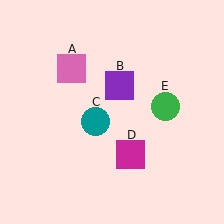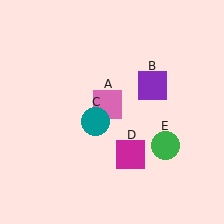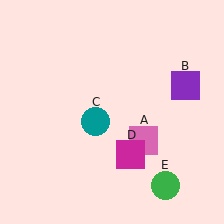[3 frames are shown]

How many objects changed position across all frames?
3 objects changed position: pink square (object A), purple square (object B), green circle (object E).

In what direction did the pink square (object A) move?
The pink square (object A) moved down and to the right.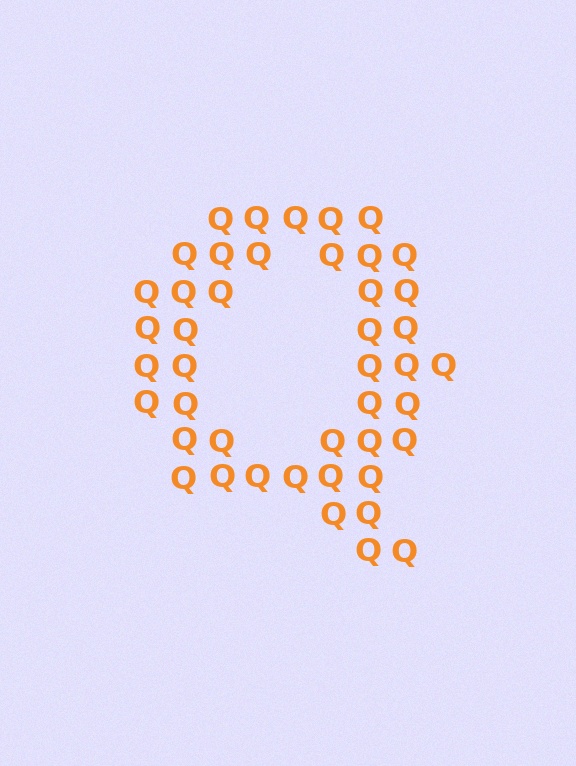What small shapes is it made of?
It is made of small letter Q's.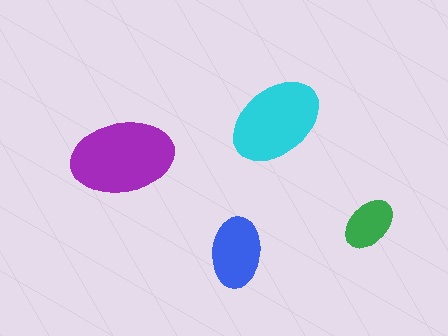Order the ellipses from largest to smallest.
the purple one, the cyan one, the blue one, the green one.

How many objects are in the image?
There are 4 objects in the image.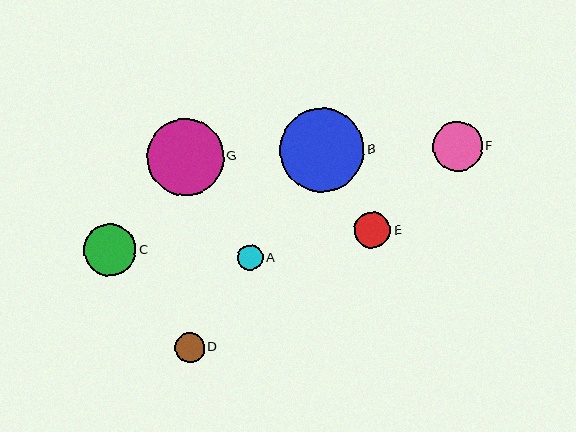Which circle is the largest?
Circle B is the largest with a size of approximately 84 pixels.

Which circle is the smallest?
Circle A is the smallest with a size of approximately 25 pixels.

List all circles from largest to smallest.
From largest to smallest: B, G, C, F, E, D, A.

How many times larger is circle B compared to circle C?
Circle B is approximately 1.6 times the size of circle C.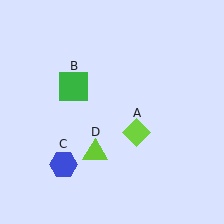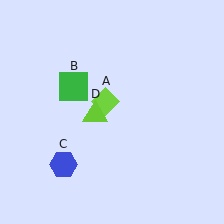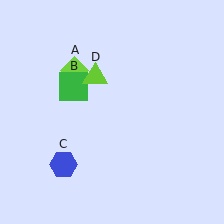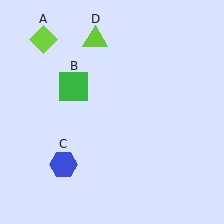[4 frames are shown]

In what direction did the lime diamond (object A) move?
The lime diamond (object A) moved up and to the left.